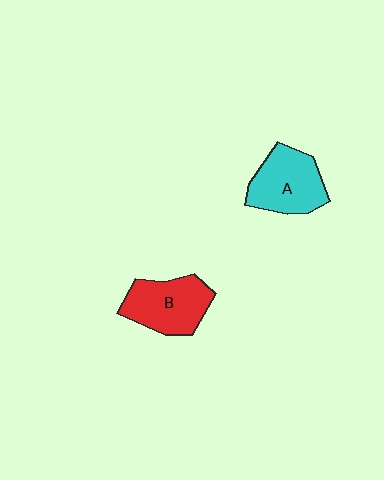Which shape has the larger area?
Shape B (red).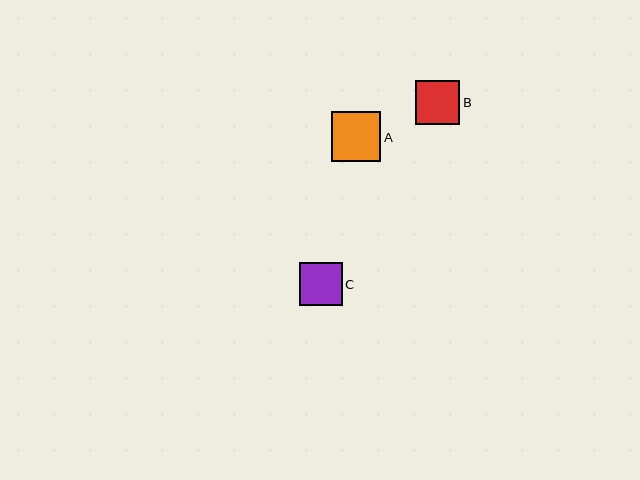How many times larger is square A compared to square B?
Square A is approximately 1.1 times the size of square B.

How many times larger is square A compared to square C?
Square A is approximately 1.2 times the size of square C.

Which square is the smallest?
Square C is the smallest with a size of approximately 42 pixels.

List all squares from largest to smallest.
From largest to smallest: A, B, C.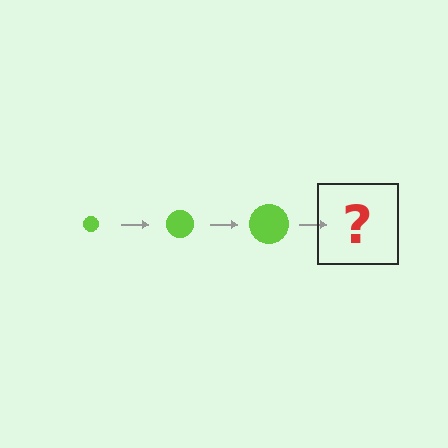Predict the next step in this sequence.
The next step is a lime circle, larger than the previous one.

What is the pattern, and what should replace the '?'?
The pattern is that the circle gets progressively larger each step. The '?' should be a lime circle, larger than the previous one.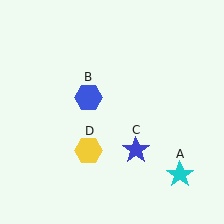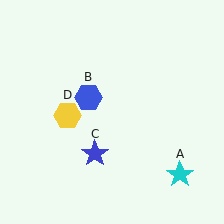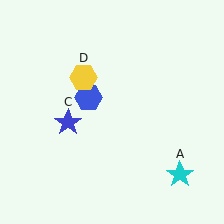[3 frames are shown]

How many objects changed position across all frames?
2 objects changed position: blue star (object C), yellow hexagon (object D).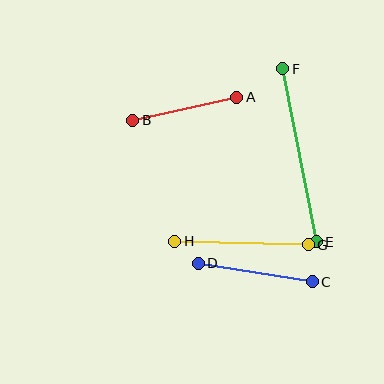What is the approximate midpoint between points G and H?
The midpoint is at approximately (241, 243) pixels.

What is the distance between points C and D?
The distance is approximately 115 pixels.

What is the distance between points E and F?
The distance is approximately 176 pixels.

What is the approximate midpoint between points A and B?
The midpoint is at approximately (185, 109) pixels.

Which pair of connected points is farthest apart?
Points E and F are farthest apart.